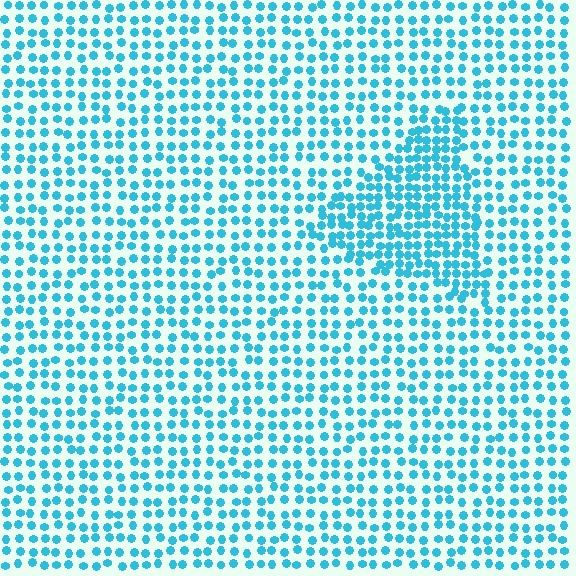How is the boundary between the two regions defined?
The boundary is defined by a change in element density (approximately 1.7x ratio). All elements are the same color, size, and shape.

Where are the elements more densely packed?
The elements are more densely packed inside the triangle boundary.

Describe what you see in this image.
The image contains small cyan elements arranged at two different densities. A triangle-shaped region is visible where the elements are more densely packed than the surrounding area.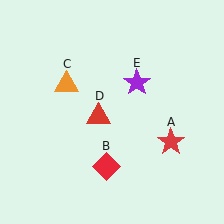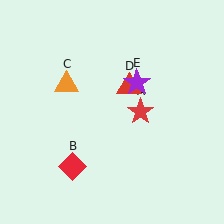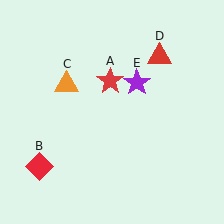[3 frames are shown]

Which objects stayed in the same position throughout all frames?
Orange triangle (object C) and purple star (object E) remained stationary.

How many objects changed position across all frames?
3 objects changed position: red star (object A), red diamond (object B), red triangle (object D).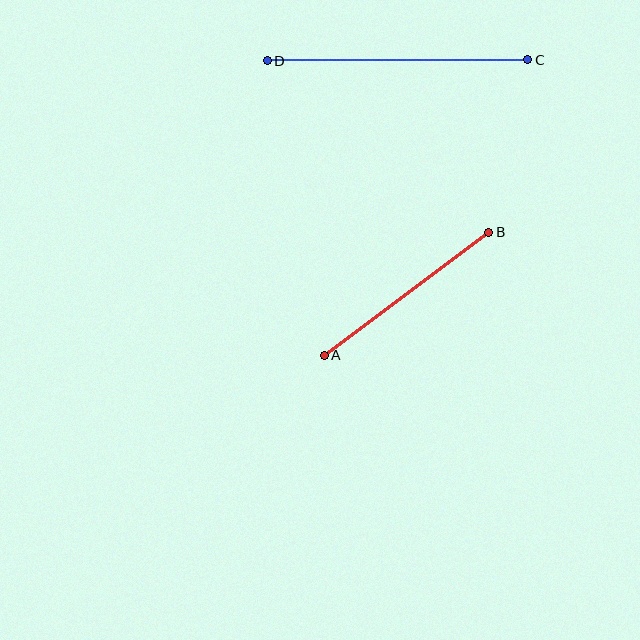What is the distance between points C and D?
The distance is approximately 260 pixels.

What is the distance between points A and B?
The distance is approximately 205 pixels.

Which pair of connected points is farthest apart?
Points C and D are farthest apart.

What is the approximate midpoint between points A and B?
The midpoint is at approximately (406, 294) pixels.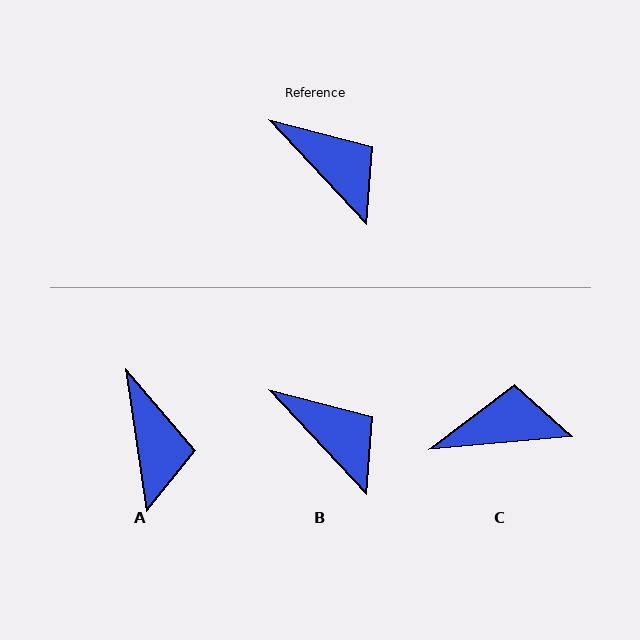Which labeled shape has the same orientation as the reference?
B.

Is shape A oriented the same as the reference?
No, it is off by about 35 degrees.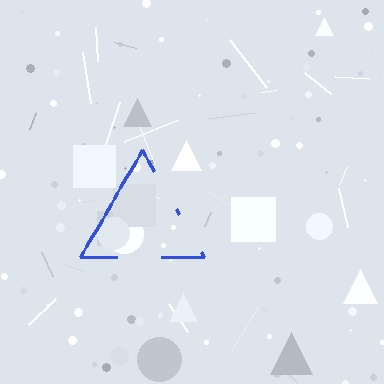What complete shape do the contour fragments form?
The contour fragments form a triangle.